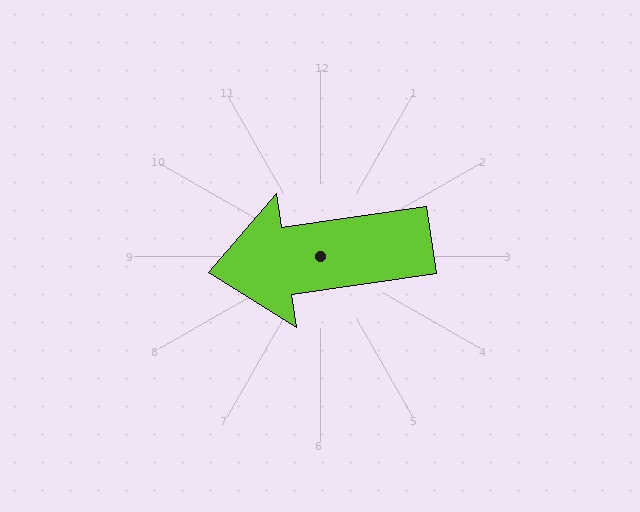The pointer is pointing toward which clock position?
Roughly 9 o'clock.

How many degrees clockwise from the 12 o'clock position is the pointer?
Approximately 262 degrees.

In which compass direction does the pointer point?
West.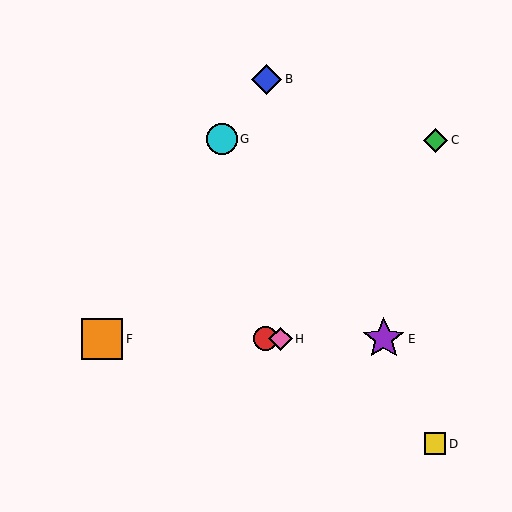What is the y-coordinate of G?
Object G is at y≈139.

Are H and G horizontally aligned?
No, H is at y≈339 and G is at y≈139.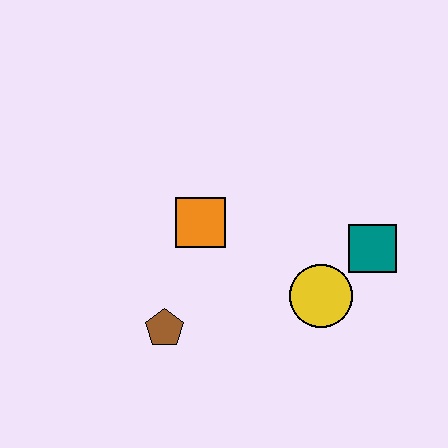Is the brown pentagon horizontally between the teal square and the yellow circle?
No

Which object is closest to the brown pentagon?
The orange square is closest to the brown pentagon.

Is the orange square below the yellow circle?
No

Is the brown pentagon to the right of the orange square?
No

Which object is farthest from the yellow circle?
The brown pentagon is farthest from the yellow circle.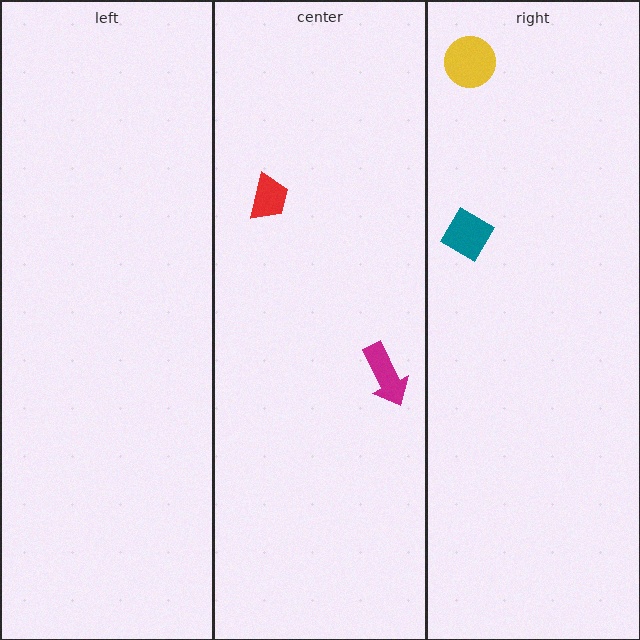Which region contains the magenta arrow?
The center region.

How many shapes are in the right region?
2.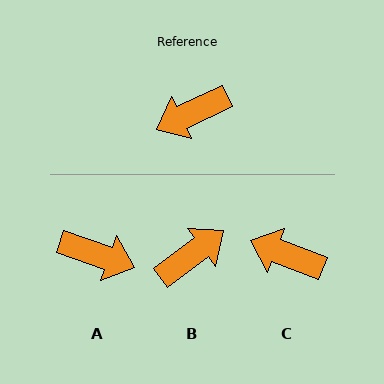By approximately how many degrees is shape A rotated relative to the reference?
Approximately 136 degrees counter-clockwise.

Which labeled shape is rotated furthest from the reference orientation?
B, about 168 degrees away.